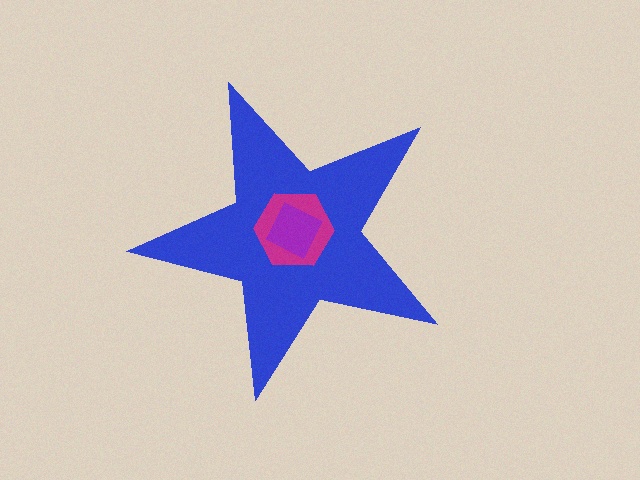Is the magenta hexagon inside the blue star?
Yes.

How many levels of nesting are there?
3.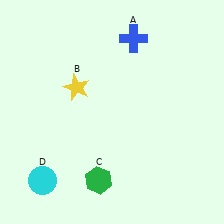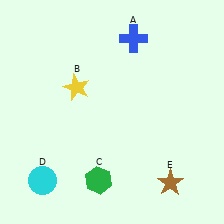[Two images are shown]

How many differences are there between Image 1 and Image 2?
There is 1 difference between the two images.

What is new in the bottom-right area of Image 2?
A brown star (E) was added in the bottom-right area of Image 2.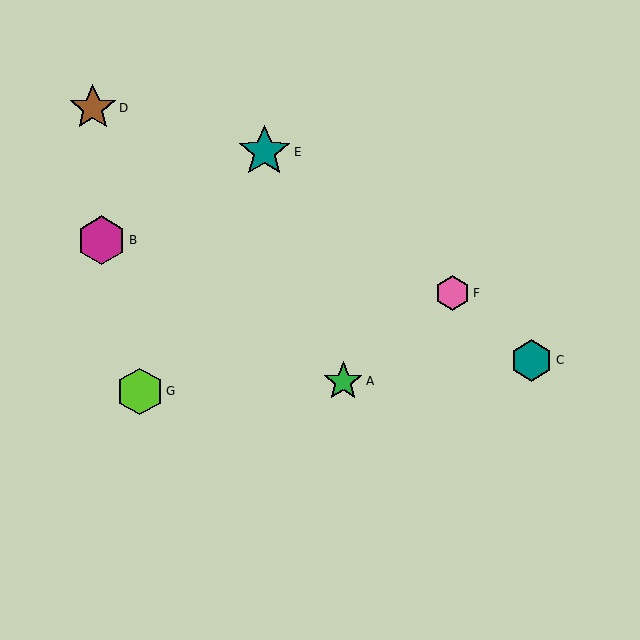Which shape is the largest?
The teal star (labeled E) is the largest.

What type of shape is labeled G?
Shape G is a lime hexagon.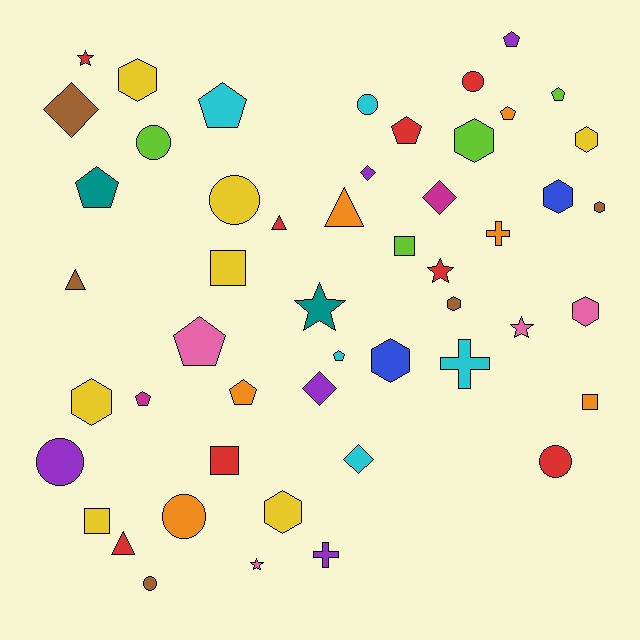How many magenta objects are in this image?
There are 2 magenta objects.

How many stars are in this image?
There are 5 stars.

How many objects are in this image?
There are 50 objects.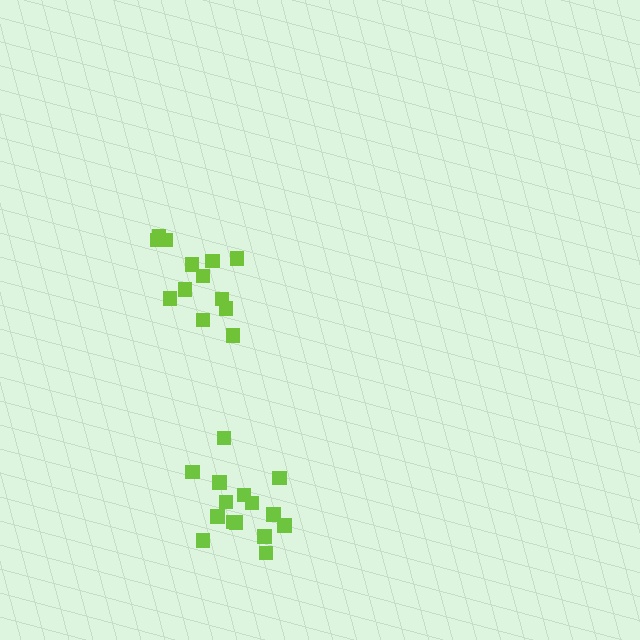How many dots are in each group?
Group 1: 15 dots, Group 2: 13 dots (28 total).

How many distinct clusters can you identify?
There are 2 distinct clusters.